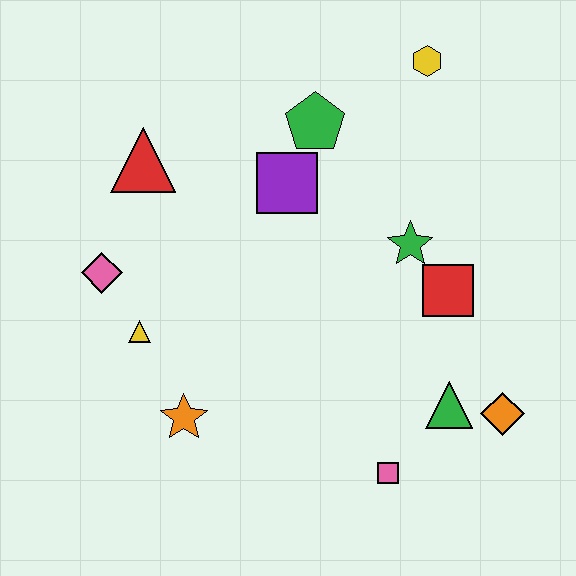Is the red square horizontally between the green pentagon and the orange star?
No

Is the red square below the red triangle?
Yes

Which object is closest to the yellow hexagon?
The green pentagon is closest to the yellow hexagon.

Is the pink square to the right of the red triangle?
Yes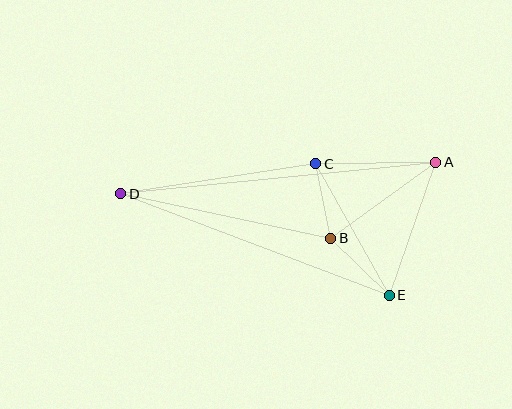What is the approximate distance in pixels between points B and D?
The distance between B and D is approximately 215 pixels.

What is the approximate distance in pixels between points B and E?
The distance between B and E is approximately 82 pixels.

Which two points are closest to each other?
Points B and C are closest to each other.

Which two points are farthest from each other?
Points A and D are farthest from each other.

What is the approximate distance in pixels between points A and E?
The distance between A and E is approximately 141 pixels.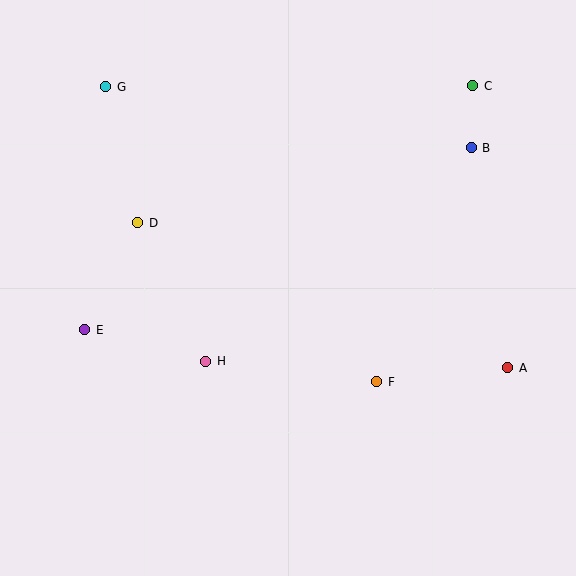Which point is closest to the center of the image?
Point H at (206, 361) is closest to the center.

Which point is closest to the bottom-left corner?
Point E is closest to the bottom-left corner.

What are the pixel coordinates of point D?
Point D is at (138, 223).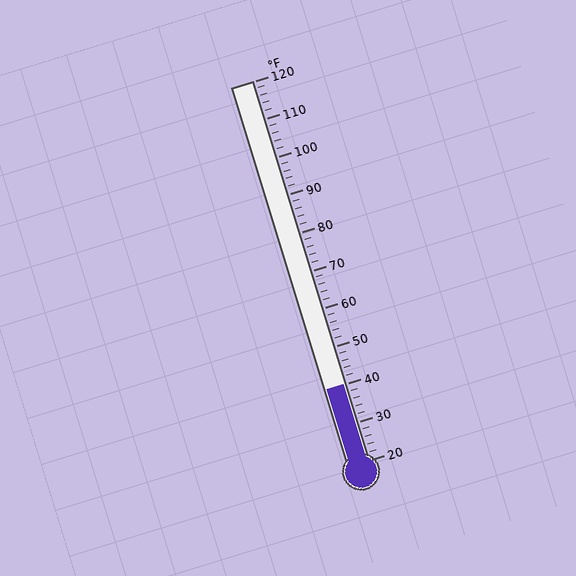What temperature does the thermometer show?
The thermometer shows approximately 40°F.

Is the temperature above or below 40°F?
The temperature is at 40°F.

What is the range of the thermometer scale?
The thermometer scale ranges from 20°F to 120°F.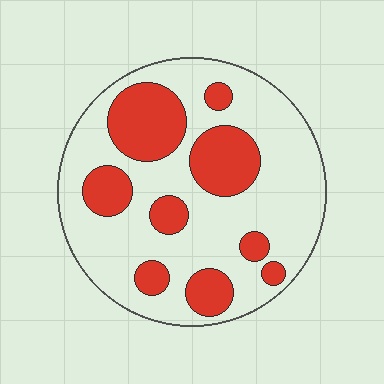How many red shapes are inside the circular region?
9.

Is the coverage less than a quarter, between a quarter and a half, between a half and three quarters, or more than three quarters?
Between a quarter and a half.